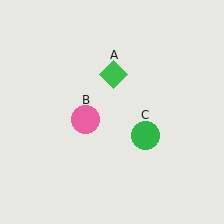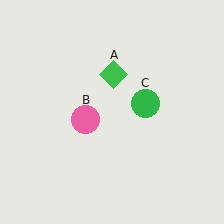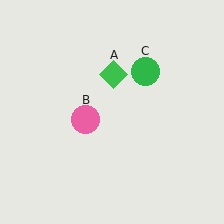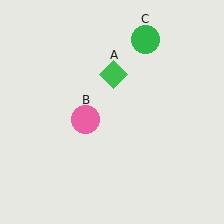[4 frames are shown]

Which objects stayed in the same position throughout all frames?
Green diamond (object A) and pink circle (object B) remained stationary.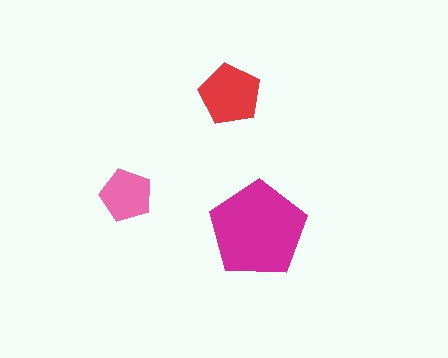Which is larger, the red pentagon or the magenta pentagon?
The magenta one.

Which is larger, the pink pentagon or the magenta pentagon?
The magenta one.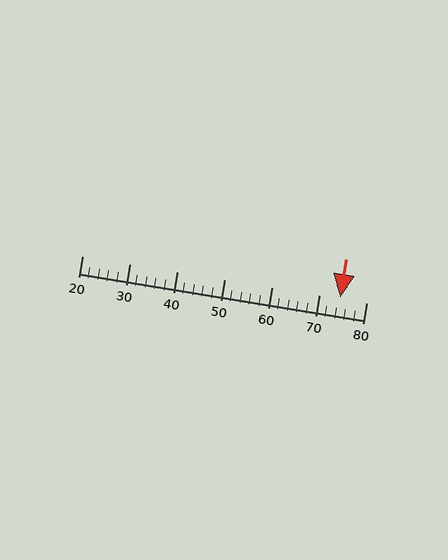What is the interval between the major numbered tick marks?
The major tick marks are spaced 10 units apart.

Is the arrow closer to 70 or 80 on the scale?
The arrow is closer to 70.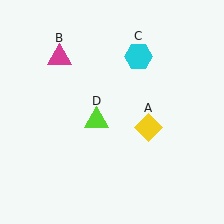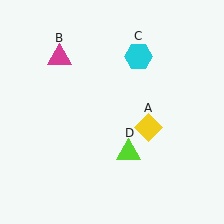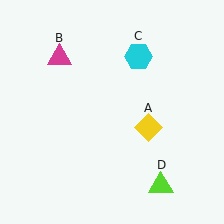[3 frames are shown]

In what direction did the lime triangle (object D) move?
The lime triangle (object D) moved down and to the right.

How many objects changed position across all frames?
1 object changed position: lime triangle (object D).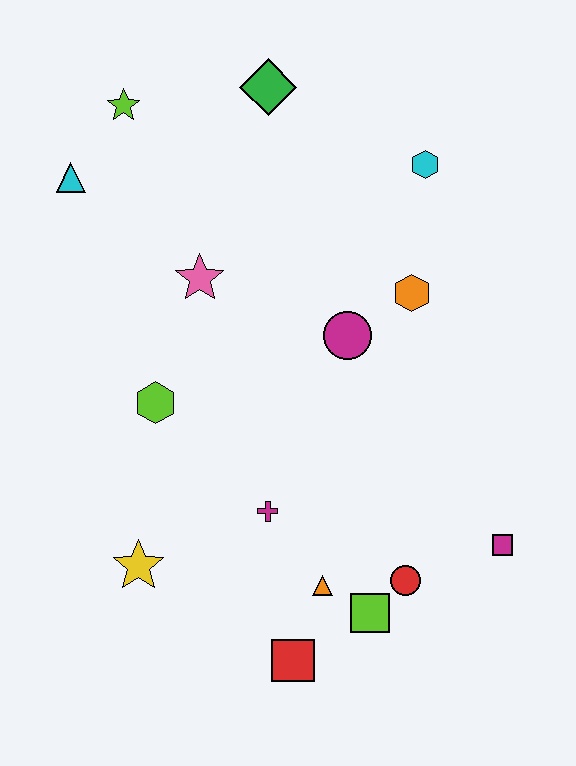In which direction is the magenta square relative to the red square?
The magenta square is to the right of the red square.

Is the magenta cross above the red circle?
Yes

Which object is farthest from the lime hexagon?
The magenta square is farthest from the lime hexagon.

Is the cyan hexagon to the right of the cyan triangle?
Yes